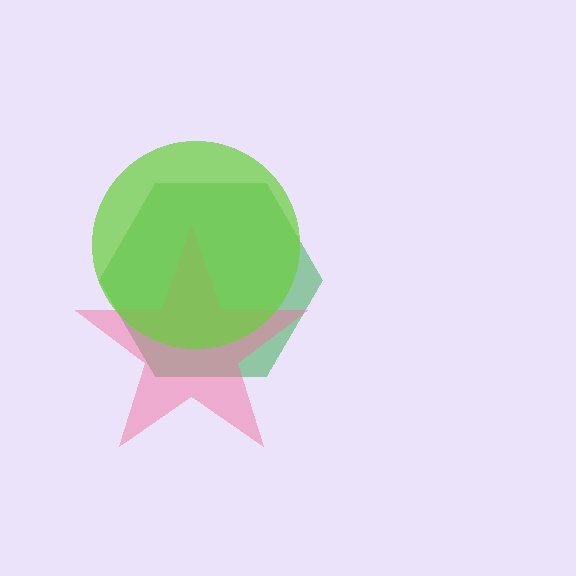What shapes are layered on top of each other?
The layered shapes are: a green hexagon, a pink star, a lime circle.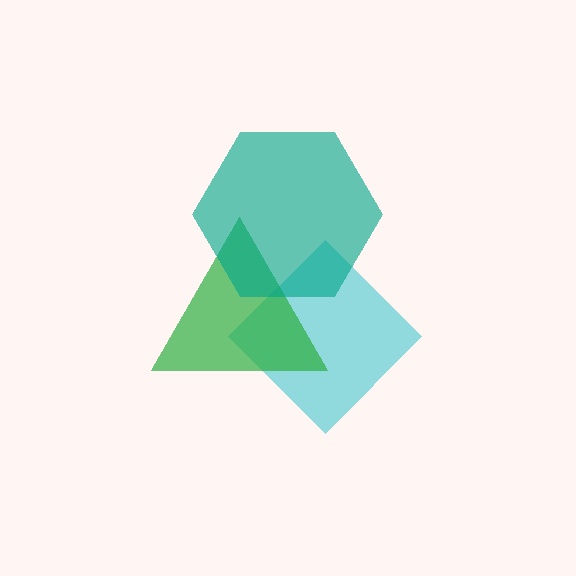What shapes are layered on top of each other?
The layered shapes are: a cyan diamond, a green triangle, a teal hexagon.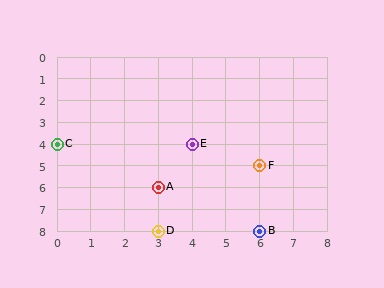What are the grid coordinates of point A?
Point A is at grid coordinates (3, 6).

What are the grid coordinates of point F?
Point F is at grid coordinates (6, 5).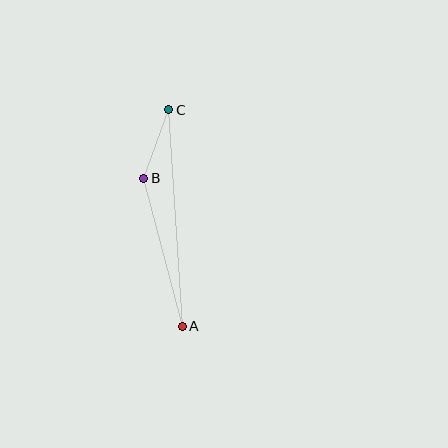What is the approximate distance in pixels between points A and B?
The distance between A and B is approximately 153 pixels.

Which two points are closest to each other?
Points B and C are closest to each other.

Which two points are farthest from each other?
Points A and C are farthest from each other.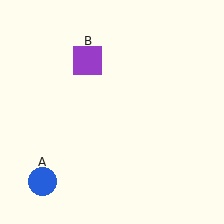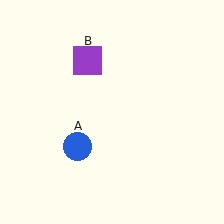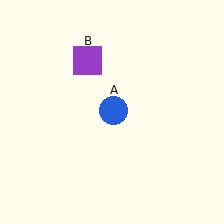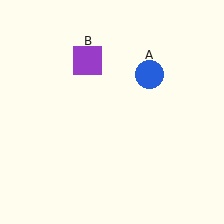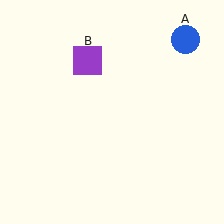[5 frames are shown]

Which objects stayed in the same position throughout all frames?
Purple square (object B) remained stationary.